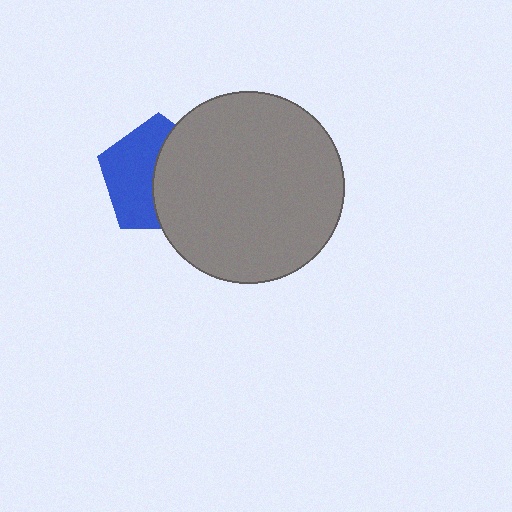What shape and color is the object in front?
The object in front is a gray circle.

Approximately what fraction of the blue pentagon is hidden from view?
Roughly 50% of the blue pentagon is hidden behind the gray circle.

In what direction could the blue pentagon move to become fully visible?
The blue pentagon could move left. That would shift it out from behind the gray circle entirely.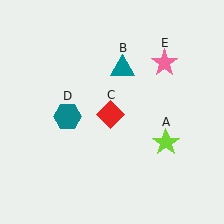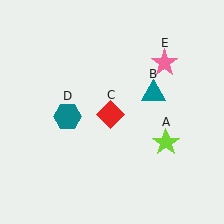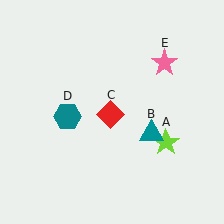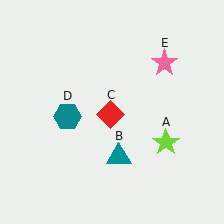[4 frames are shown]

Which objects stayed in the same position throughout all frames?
Lime star (object A) and red diamond (object C) and teal hexagon (object D) and pink star (object E) remained stationary.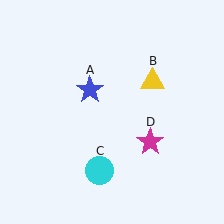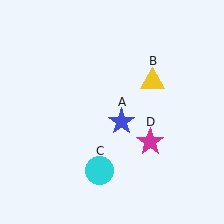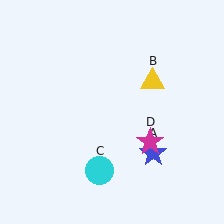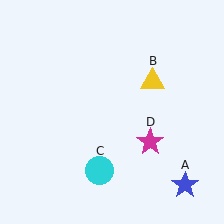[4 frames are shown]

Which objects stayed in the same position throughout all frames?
Yellow triangle (object B) and cyan circle (object C) and magenta star (object D) remained stationary.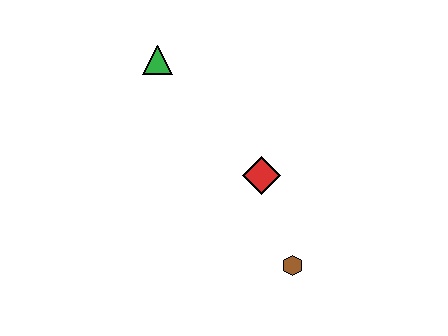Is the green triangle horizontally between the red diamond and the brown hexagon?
No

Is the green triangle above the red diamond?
Yes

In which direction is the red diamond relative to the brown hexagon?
The red diamond is above the brown hexagon.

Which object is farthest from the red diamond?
The green triangle is farthest from the red diamond.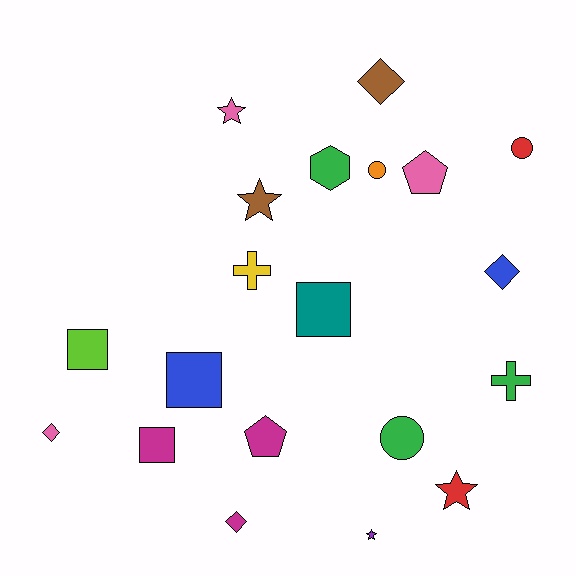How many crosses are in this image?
There are 2 crosses.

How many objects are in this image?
There are 20 objects.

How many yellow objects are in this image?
There is 1 yellow object.